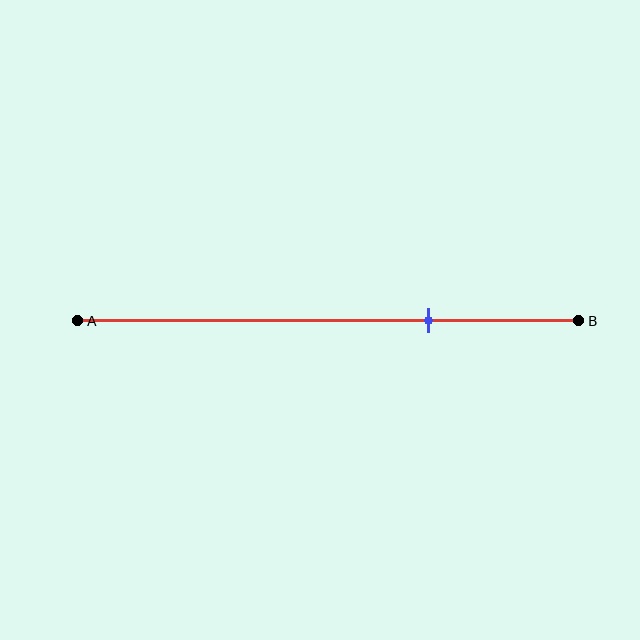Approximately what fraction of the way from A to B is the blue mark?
The blue mark is approximately 70% of the way from A to B.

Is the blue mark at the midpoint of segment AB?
No, the mark is at about 70% from A, not at the 50% midpoint.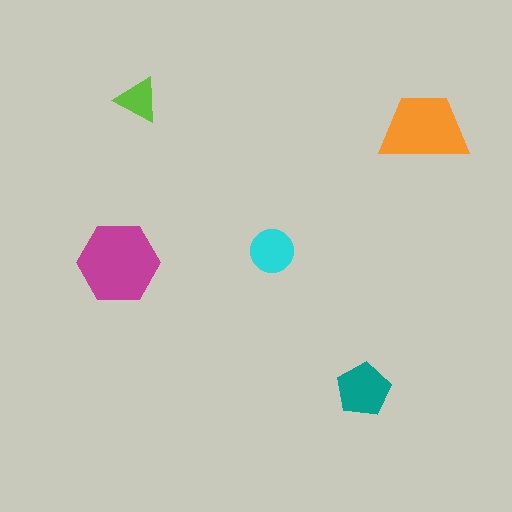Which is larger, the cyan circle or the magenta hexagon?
The magenta hexagon.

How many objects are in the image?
There are 5 objects in the image.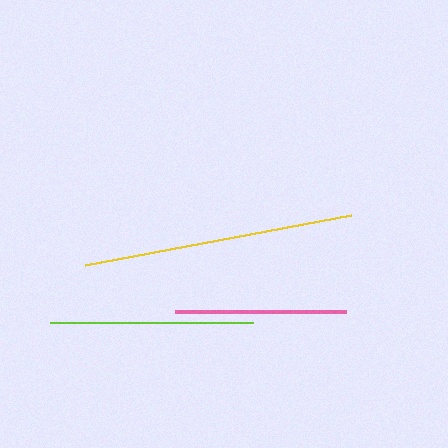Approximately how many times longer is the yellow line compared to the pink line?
The yellow line is approximately 1.6 times the length of the pink line.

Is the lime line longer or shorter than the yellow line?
The yellow line is longer than the lime line.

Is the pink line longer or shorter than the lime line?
The lime line is longer than the pink line.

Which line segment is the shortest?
The pink line is the shortest at approximately 171 pixels.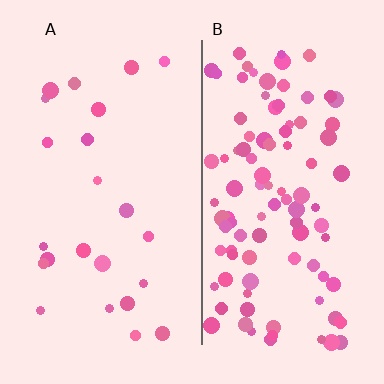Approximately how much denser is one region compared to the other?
Approximately 4.3× — region B over region A.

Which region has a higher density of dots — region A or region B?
B (the right).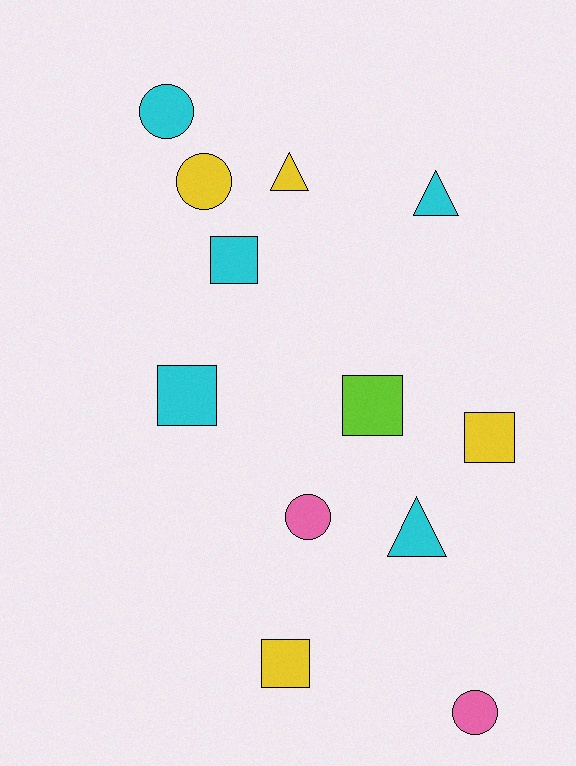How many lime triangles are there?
There are no lime triangles.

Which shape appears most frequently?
Square, with 5 objects.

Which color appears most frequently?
Cyan, with 5 objects.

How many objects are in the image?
There are 12 objects.